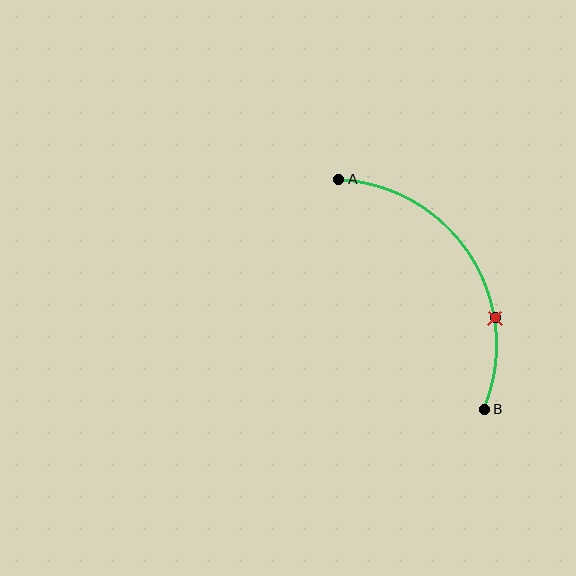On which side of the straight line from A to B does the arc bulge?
The arc bulges to the right of the straight line connecting A and B.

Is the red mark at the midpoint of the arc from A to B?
No. The red mark lies on the arc but is closer to endpoint B. The arc midpoint would be at the point on the curve equidistant along the arc from both A and B.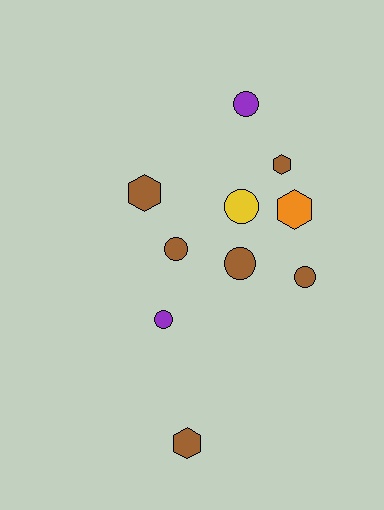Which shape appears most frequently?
Circle, with 6 objects.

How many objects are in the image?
There are 10 objects.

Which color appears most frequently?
Brown, with 6 objects.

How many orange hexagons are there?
There is 1 orange hexagon.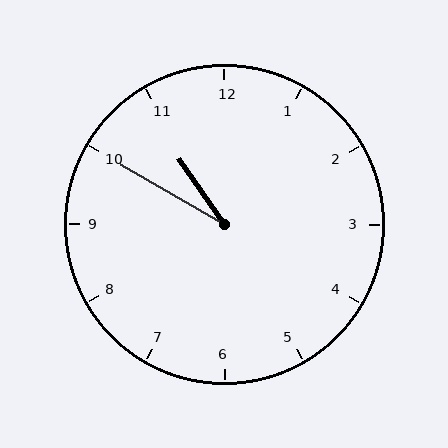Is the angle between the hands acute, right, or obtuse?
It is acute.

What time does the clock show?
10:50.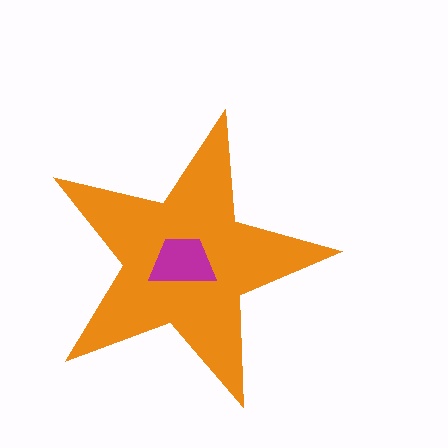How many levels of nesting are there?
2.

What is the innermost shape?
The magenta trapezoid.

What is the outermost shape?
The orange star.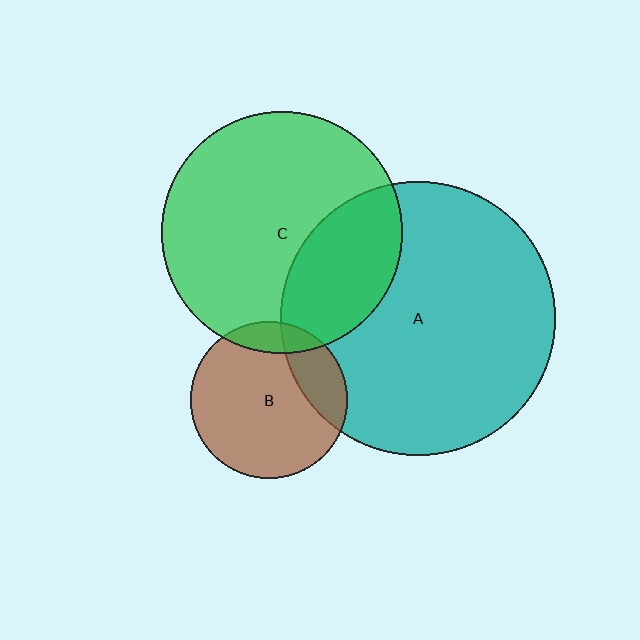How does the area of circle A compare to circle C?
Approximately 1.3 times.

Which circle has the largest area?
Circle A (teal).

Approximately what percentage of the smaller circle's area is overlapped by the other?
Approximately 20%.